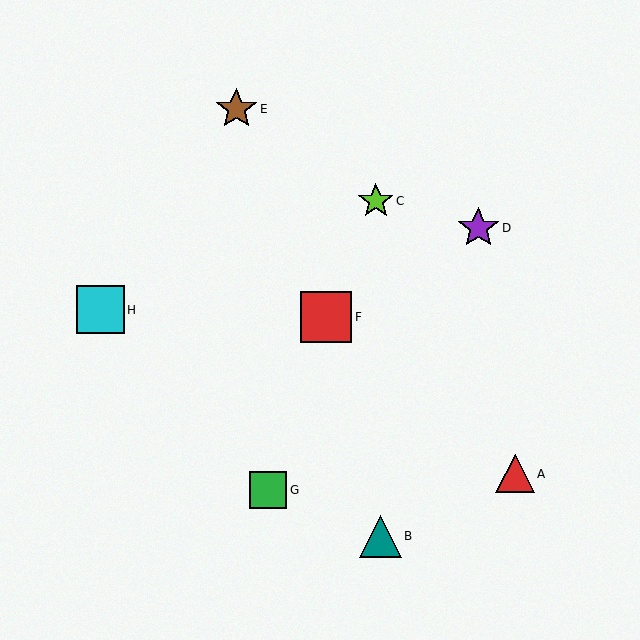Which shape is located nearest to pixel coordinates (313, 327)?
The red square (labeled F) at (326, 317) is nearest to that location.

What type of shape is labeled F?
Shape F is a red square.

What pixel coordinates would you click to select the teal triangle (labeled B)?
Click at (380, 536) to select the teal triangle B.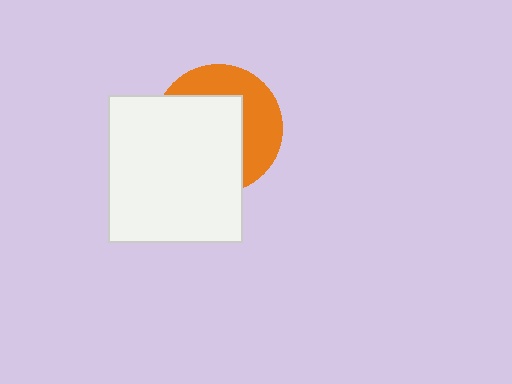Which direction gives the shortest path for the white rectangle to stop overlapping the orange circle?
Moving toward the lower-left gives the shortest separation.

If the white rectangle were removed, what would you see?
You would see the complete orange circle.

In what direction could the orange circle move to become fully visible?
The orange circle could move toward the upper-right. That would shift it out from behind the white rectangle entirely.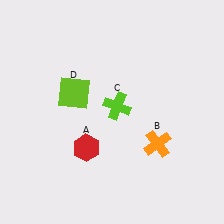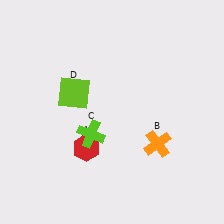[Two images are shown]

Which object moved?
The lime cross (C) moved down.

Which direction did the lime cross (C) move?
The lime cross (C) moved down.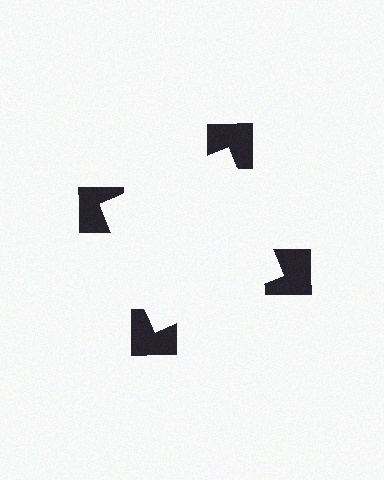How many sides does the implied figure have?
4 sides.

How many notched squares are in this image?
There are 4 — one at each vertex of the illusory square.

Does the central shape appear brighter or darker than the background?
It typically appears slightly brighter than the background, even though no actual brightness change is drawn.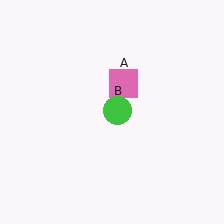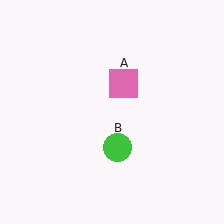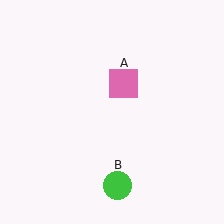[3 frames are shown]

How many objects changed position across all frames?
1 object changed position: green circle (object B).